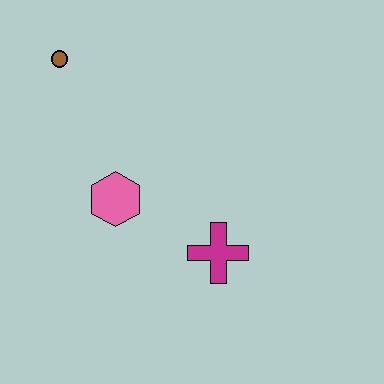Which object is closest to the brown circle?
The pink hexagon is closest to the brown circle.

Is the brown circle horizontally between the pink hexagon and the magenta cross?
No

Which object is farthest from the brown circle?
The magenta cross is farthest from the brown circle.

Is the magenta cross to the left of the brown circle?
No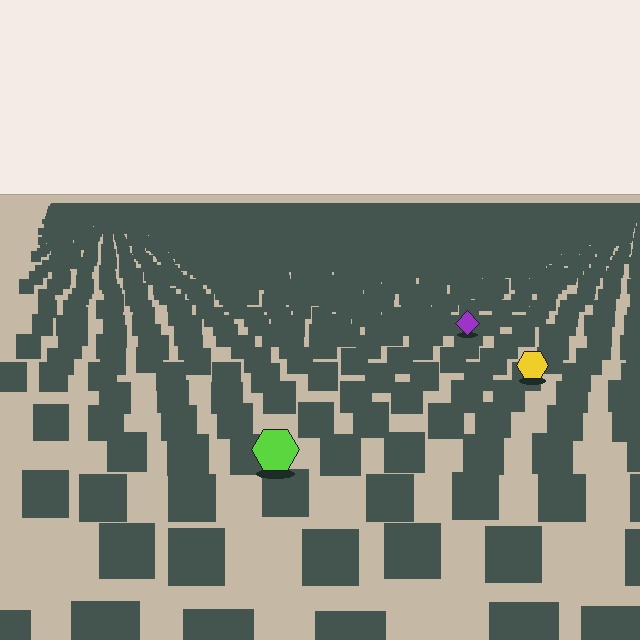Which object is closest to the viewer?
The lime hexagon is closest. The texture marks near it are larger and more spread out.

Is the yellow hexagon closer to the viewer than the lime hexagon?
No. The lime hexagon is closer — you can tell from the texture gradient: the ground texture is coarser near it.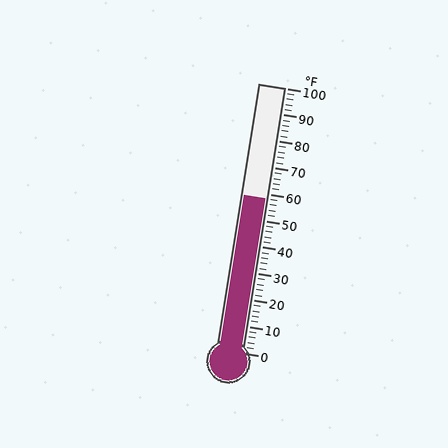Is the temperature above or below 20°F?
The temperature is above 20°F.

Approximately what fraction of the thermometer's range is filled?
The thermometer is filled to approximately 60% of its range.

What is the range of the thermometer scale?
The thermometer scale ranges from 0°F to 100°F.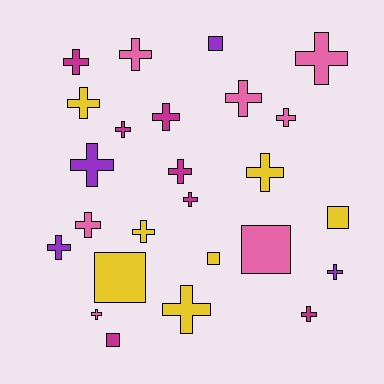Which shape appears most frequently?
Cross, with 19 objects.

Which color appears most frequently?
Pink, with 7 objects.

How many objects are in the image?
There are 25 objects.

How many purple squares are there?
There is 1 purple square.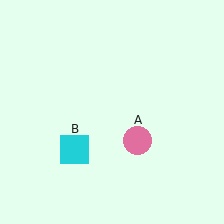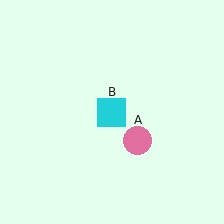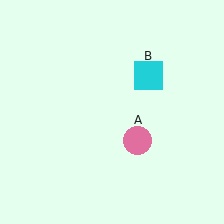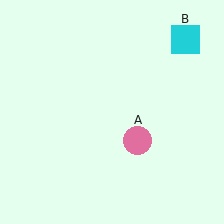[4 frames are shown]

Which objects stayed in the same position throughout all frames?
Pink circle (object A) remained stationary.